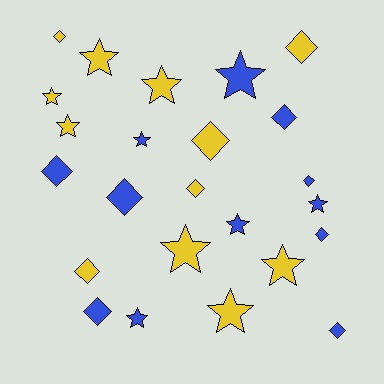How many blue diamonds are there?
There are 7 blue diamonds.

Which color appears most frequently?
Yellow, with 12 objects.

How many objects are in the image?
There are 24 objects.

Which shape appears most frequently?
Diamond, with 12 objects.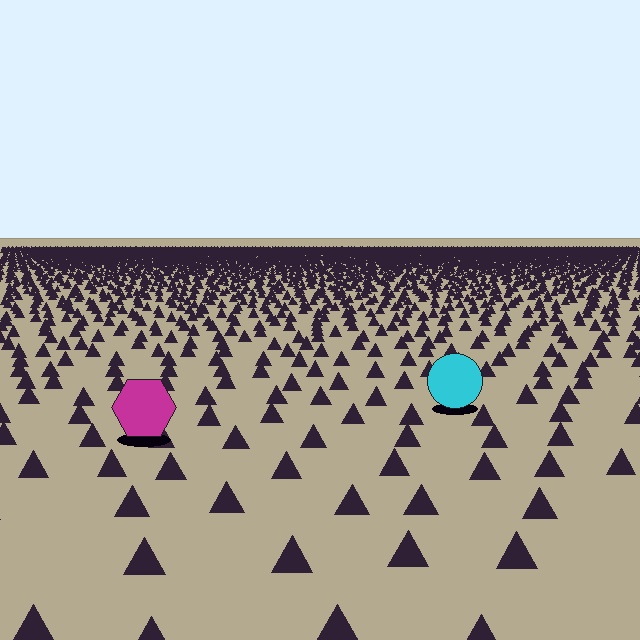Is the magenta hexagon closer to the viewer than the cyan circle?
Yes. The magenta hexagon is closer — you can tell from the texture gradient: the ground texture is coarser near it.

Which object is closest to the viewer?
The magenta hexagon is closest. The texture marks near it are larger and more spread out.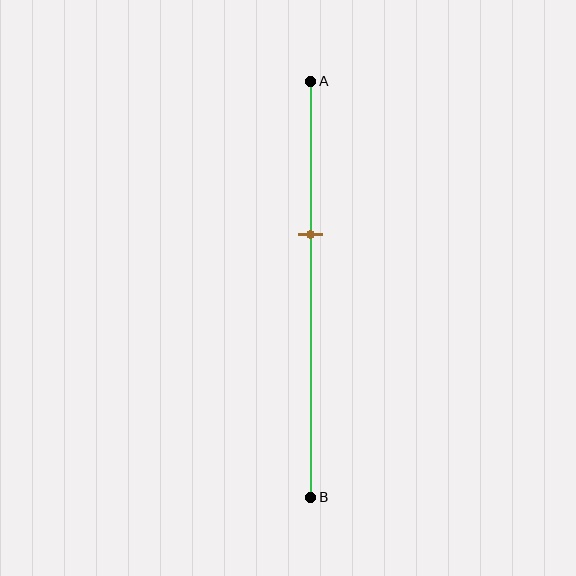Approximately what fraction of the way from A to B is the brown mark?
The brown mark is approximately 35% of the way from A to B.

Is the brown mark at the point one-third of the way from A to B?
No, the mark is at about 35% from A, not at the 33% one-third point.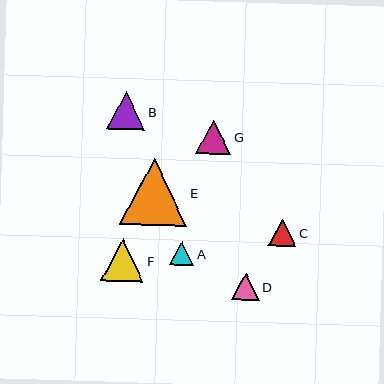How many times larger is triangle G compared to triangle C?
Triangle G is approximately 1.2 times the size of triangle C.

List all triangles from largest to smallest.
From largest to smallest: E, F, B, G, C, D, A.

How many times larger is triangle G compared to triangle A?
Triangle G is approximately 1.4 times the size of triangle A.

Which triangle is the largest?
Triangle E is the largest with a size of approximately 67 pixels.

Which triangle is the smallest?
Triangle A is the smallest with a size of approximately 24 pixels.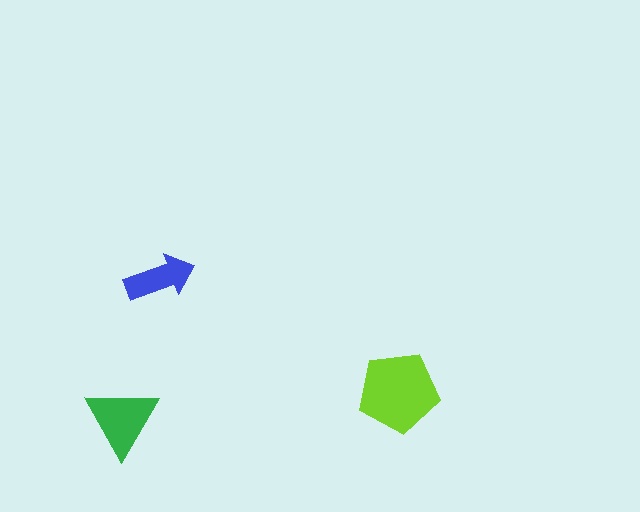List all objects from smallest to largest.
The blue arrow, the green triangle, the lime pentagon.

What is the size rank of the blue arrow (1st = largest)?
3rd.